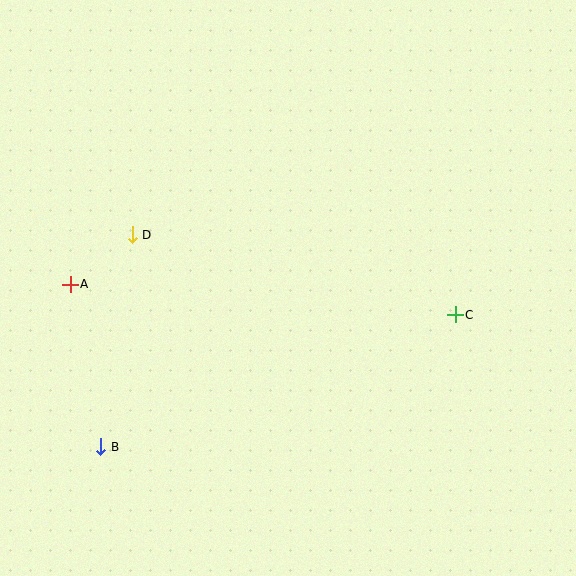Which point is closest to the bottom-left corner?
Point B is closest to the bottom-left corner.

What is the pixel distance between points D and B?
The distance between D and B is 215 pixels.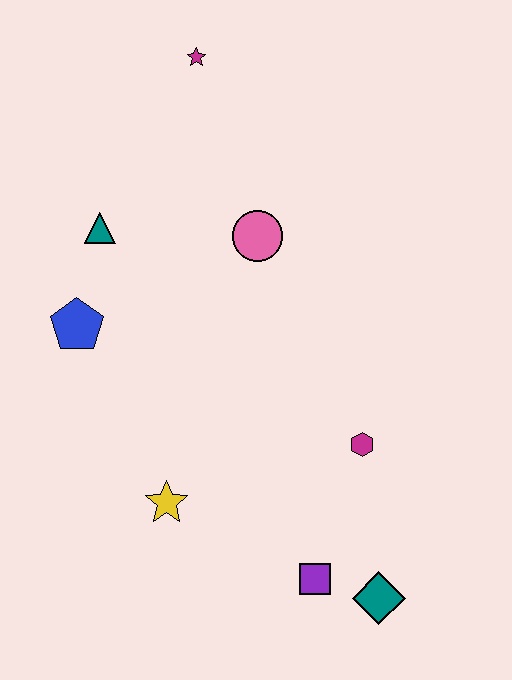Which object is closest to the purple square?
The teal diamond is closest to the purple square.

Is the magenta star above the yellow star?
Yes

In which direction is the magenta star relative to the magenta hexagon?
The magenta star is above the magenta hexagon.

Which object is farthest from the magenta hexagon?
The magenta star is farthest from the magenta hexagon.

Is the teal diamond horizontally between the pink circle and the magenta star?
No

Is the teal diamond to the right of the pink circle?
Yes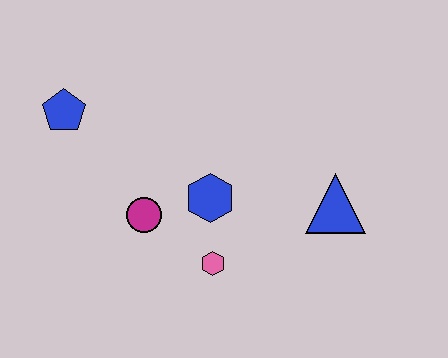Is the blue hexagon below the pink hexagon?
No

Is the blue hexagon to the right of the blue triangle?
No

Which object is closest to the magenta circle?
The blue hexagon is closest to the magenta circle.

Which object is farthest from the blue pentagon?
The blue triangle is farthest from the blue pentagon.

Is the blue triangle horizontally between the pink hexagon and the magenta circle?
No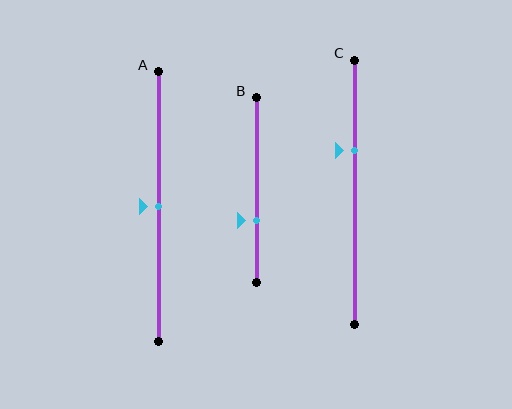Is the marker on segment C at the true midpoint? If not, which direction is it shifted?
No, the marker on segment C is shifted upward by about 16% of the segment length.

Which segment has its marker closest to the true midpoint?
Segment A has its marker closest to the true midpoint.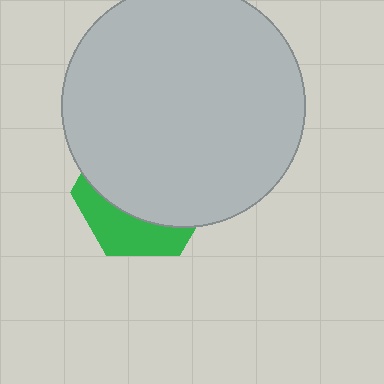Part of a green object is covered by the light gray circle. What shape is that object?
It is a hexagon.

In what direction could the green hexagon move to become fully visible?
The green hexagon could move down. That would shift it out from behind the light gray circle entirely.